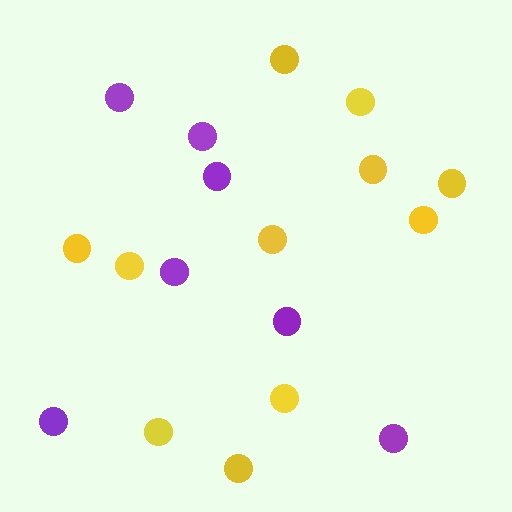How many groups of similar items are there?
There are 2 groups: one group of yellow circles (11) and one group of purple circles (7).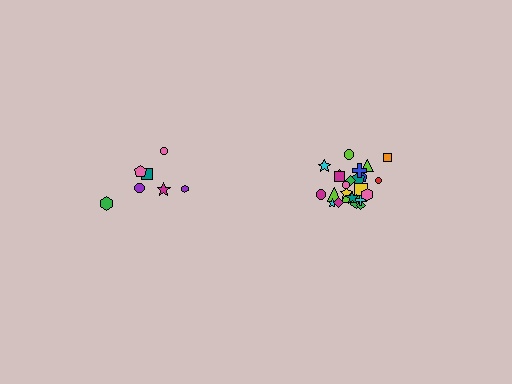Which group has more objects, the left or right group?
The right group.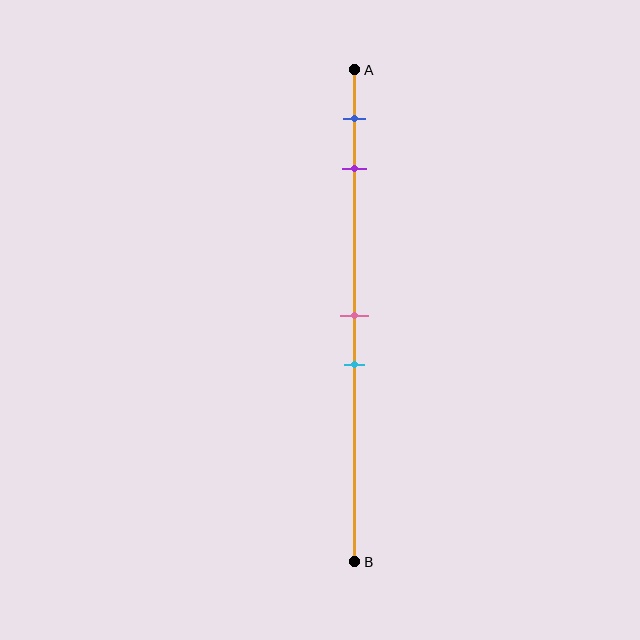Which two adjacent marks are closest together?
The pink and cyan marks are the closest adjacent pair.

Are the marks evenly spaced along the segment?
No, the marks are not evenly spaced.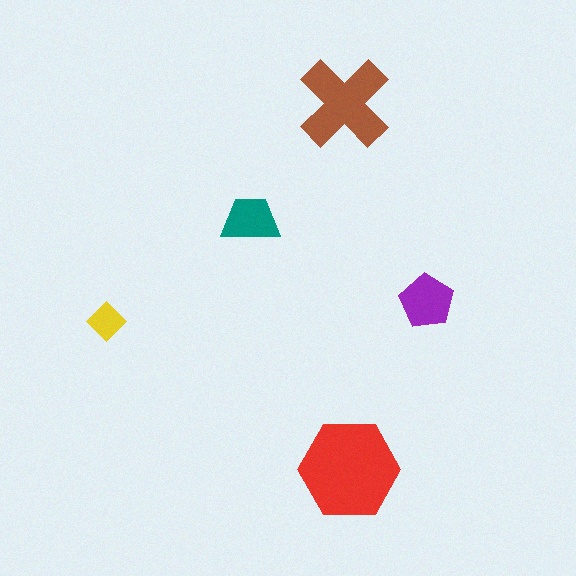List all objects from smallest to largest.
The yellow diamond, the teal trapezoid, the purple pentagon, the brown cross, the red hexagon.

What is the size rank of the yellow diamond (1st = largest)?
5th.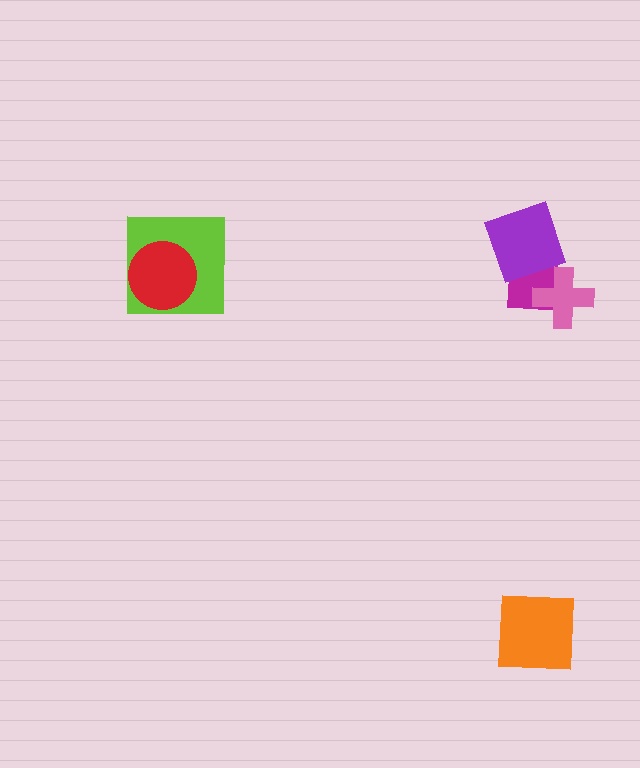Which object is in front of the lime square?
The red circle is in front of the lime square.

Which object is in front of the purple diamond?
The pink cross is in front of the purple diamond.